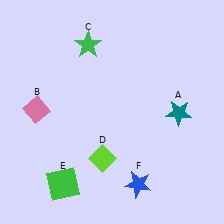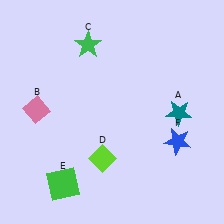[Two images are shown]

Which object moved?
The blue star (F) moved up.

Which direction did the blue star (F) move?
The blue star (F) moved up.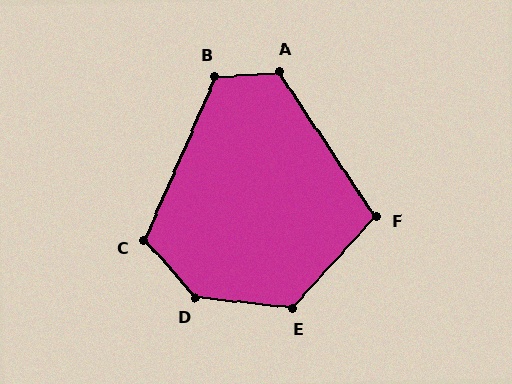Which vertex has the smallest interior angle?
F, at approximately 104 degrees.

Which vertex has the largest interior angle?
D, at approximately 138 degrees.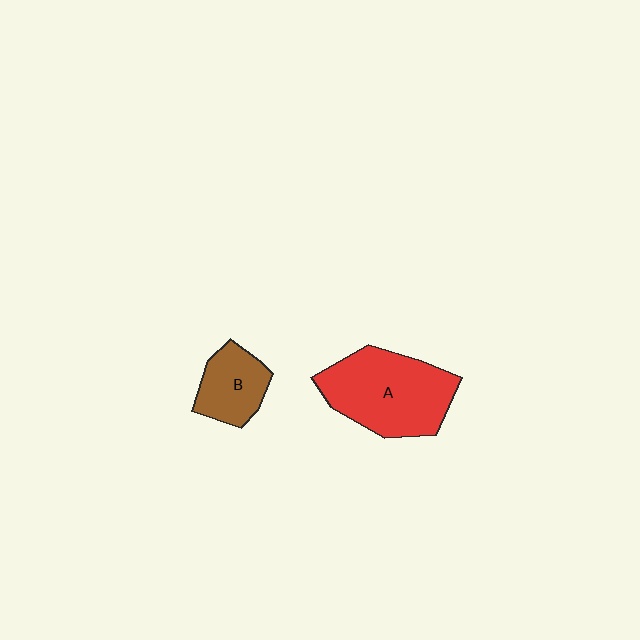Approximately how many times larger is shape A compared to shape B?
Approximately 2.0 times.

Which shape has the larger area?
Shape A (red).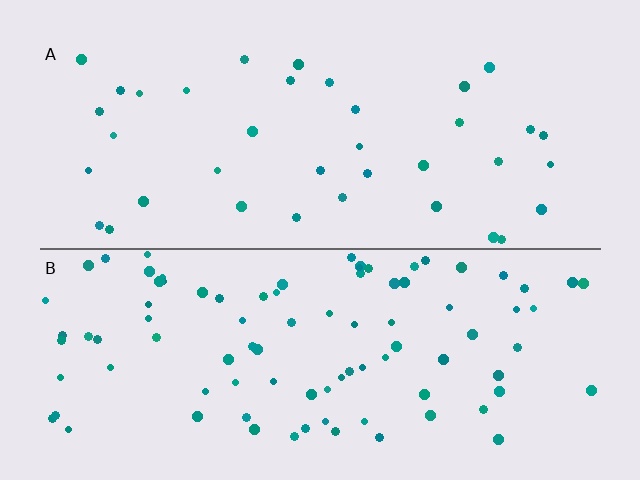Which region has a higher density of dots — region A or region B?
B (the bottom).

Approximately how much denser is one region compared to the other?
Approximately 2.5× — region B over region A.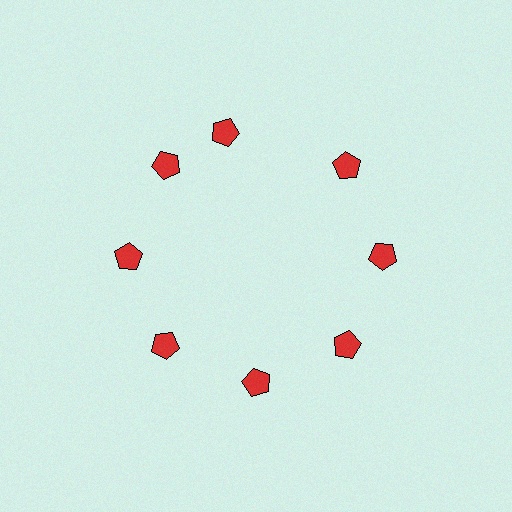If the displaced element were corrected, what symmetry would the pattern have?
It would have 8-fold rotational symmetry — the pattern would map onto itself every 45 degrees.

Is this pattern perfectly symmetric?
No. The 8 red pentagons are arranged in a ring, but one element near the 12 o'clock position is rotated out of alignment along the ring, breaking the 8-fold rotational symmetry.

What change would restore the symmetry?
The symmetry would be restored by rotating it back into even spacing with its neighbors so that all 8 pentagons sit at equal angles and equal distance from the center.